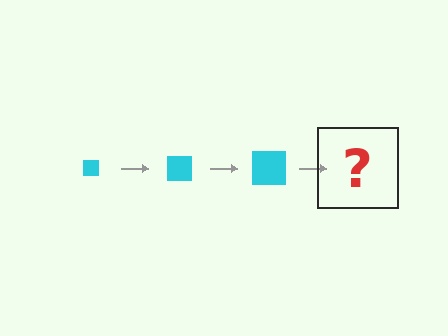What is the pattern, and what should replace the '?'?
The pattern is that the square gets progressively larger each step. The '?' should be a cyan square, larger than the previous one.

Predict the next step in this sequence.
The next step is a cyan square, larger than the previous one.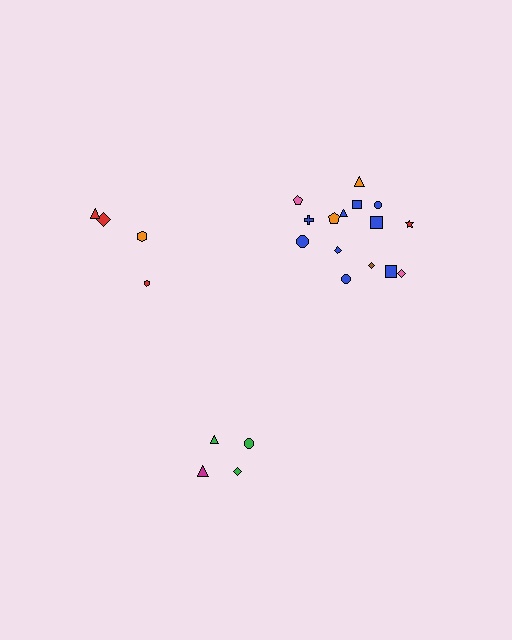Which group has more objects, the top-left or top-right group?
The top-right group.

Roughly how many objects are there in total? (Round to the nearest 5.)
Roughly 25 objects in total.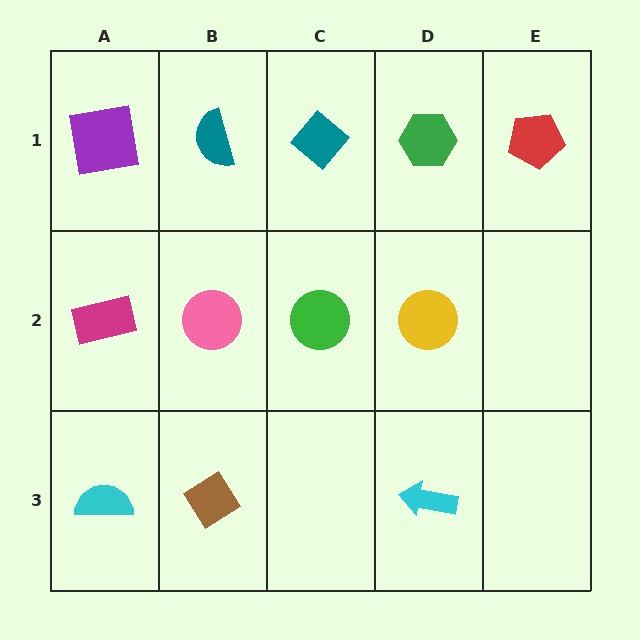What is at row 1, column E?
A red pentagon.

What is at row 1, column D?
A green hexagon.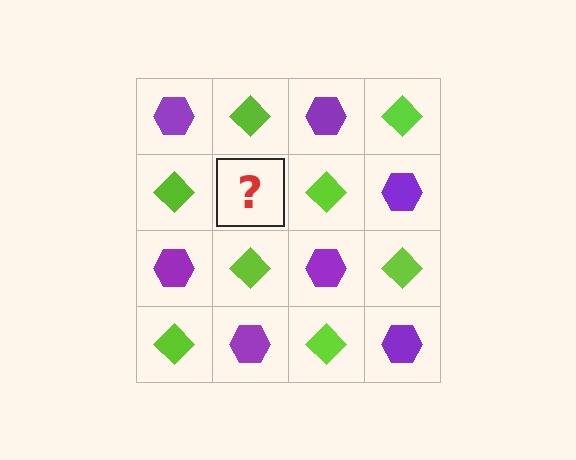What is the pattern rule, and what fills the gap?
The rule is that it alternates purple hexagon and lime diamond in a checkerboard pattern. The gap should be filled with a purple hexagon.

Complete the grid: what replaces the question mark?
The question mark should be replaced with a purple hexagon.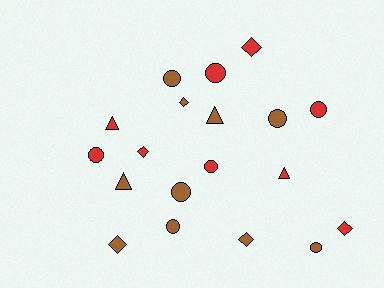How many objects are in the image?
There are 19 objects.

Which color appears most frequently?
Brown, with 10 objects.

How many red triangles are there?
There are 2 red triangles.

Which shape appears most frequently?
Circle, with 9 objects.